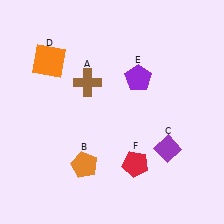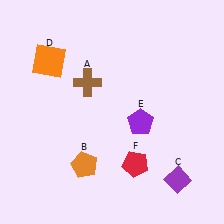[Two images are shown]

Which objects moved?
The objects that moved are: the purple diamond (C), the purple pentagon (E).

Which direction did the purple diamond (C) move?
The purple diamond (C) moved down.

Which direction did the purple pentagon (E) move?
The purple pentagon (E) moved down.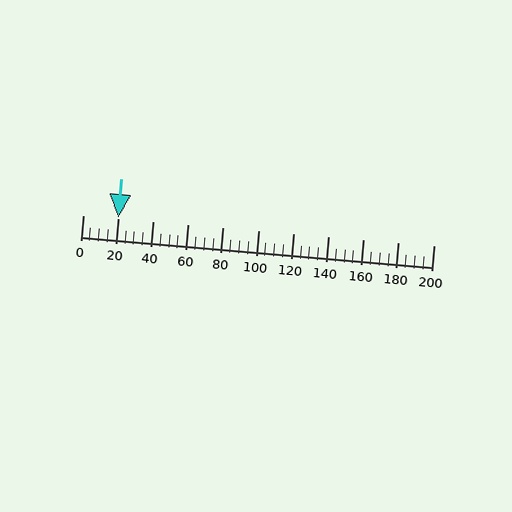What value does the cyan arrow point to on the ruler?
The cyan arrow points to approximately 20.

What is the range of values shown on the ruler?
The ruler shows values from 0 to 200.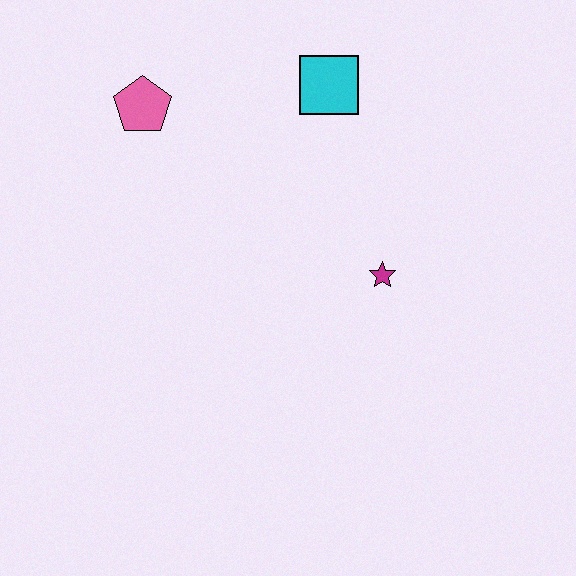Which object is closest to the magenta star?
The cyan square is closest to the magenta star.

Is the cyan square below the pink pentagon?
No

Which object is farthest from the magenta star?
The pink pentagon is farthest from the magenta star.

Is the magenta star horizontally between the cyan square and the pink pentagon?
No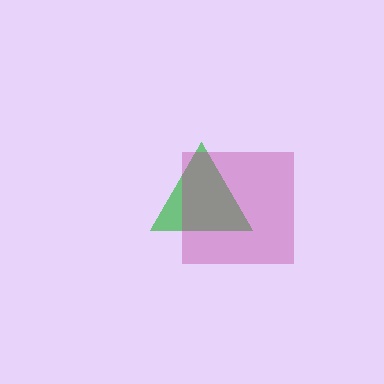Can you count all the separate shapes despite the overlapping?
Yes, there are 2 separate shapes.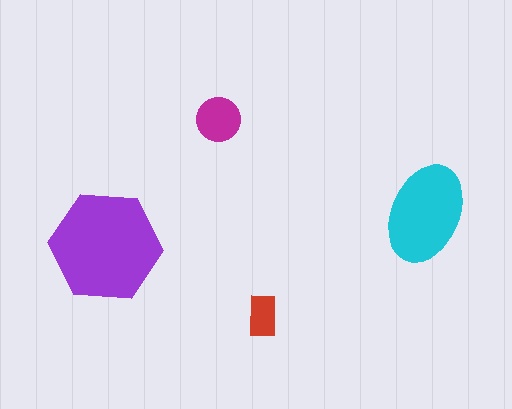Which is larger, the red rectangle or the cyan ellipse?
The cyan ellipse.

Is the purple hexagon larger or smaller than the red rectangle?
Larger.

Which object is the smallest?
The red rectangle.